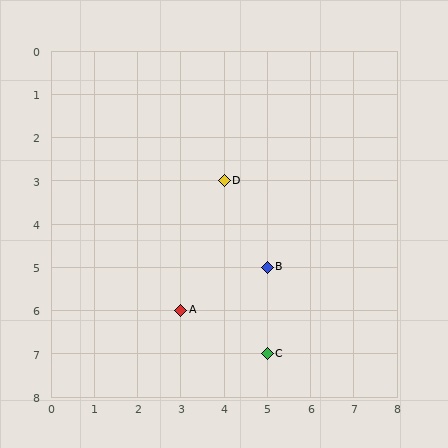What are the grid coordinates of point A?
Point A is at grid coordinates (3, 6).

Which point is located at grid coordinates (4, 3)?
Point D is at (4, 3).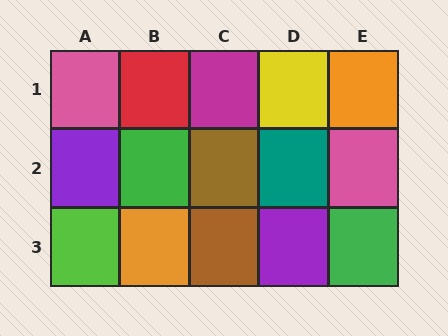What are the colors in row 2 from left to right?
Purple, green, brown, teal, pink.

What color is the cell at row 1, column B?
Red.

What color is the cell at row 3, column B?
Orange.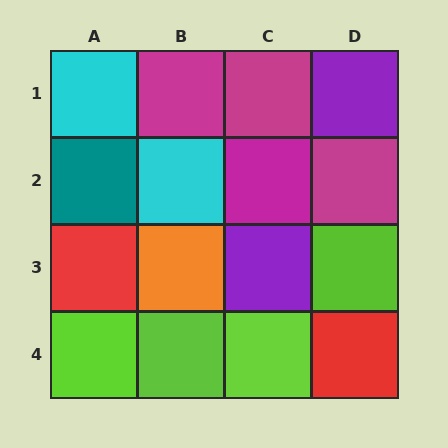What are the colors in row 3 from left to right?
Red, orange, purple, lime.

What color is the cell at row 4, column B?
Lime.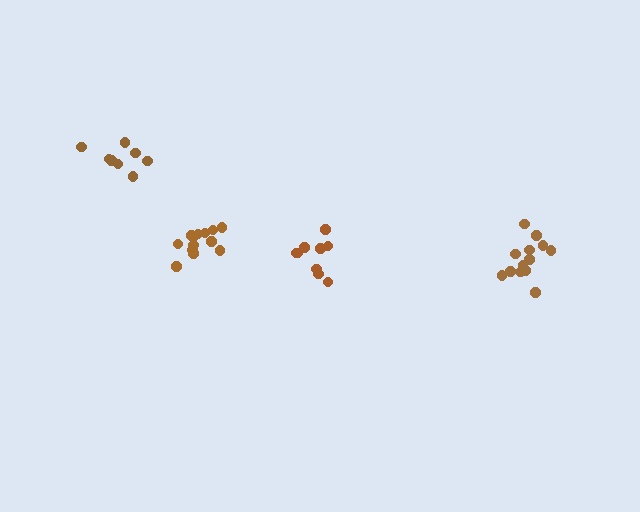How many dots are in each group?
Group 1: 10 dots, Group 2: 13 dots, Group 3: 13 dots, Group 4: 8 dots (44 total).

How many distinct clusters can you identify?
There are 4 distinct clusters.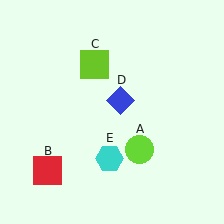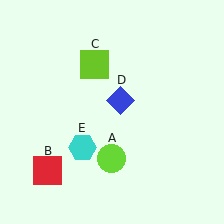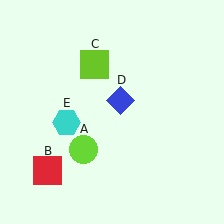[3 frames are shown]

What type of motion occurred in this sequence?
The lime circle (object A), cyan hexagon (object E) rotated clockwise around the center of the scene.